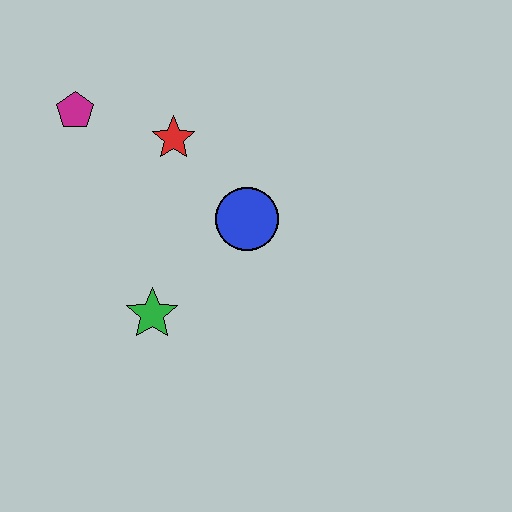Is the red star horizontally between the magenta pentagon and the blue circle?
Yes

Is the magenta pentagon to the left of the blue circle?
Yes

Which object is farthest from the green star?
The magenta pentagon is farthest from the green star.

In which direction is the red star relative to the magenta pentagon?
The red star is to the right of the magenta pentagon.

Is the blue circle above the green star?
Yes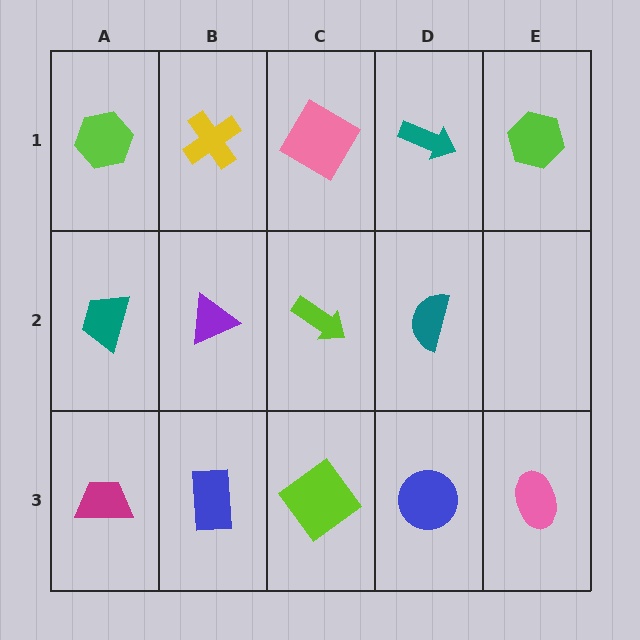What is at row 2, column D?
A teal semicircle.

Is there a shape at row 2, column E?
No, that cell is empty.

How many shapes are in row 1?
5 shapes.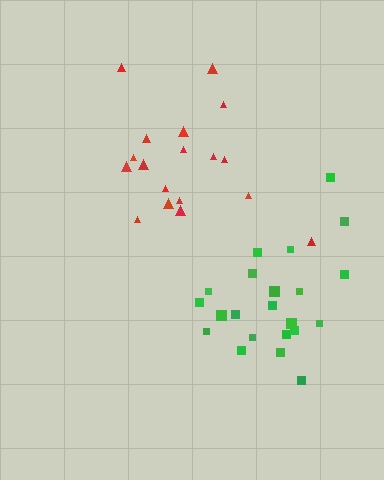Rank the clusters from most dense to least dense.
green, red.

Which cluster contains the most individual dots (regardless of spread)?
Green (22).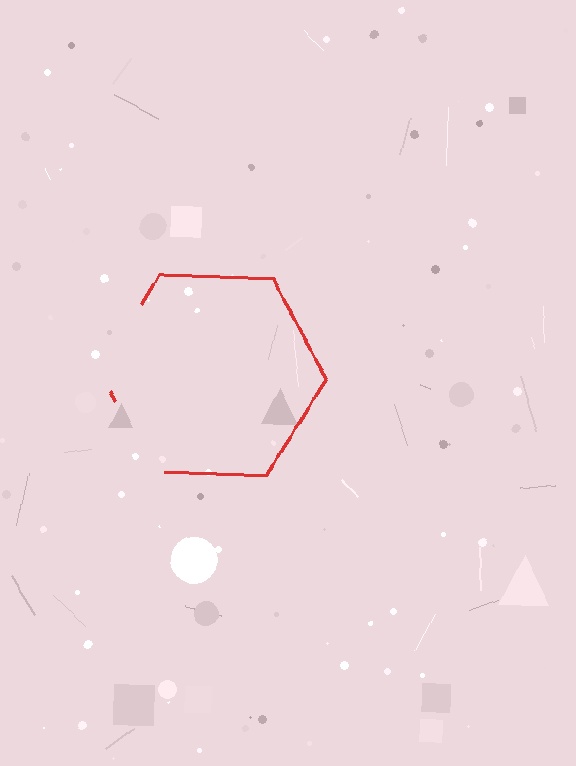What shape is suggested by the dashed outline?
The dashed outline suggests a hexagon.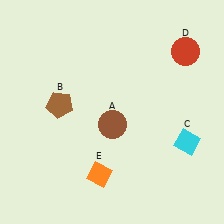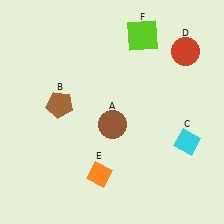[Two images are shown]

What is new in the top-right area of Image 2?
A lime square (F) was added in the top-right area of Image 2.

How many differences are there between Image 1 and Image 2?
There is 1 difference between the two images.